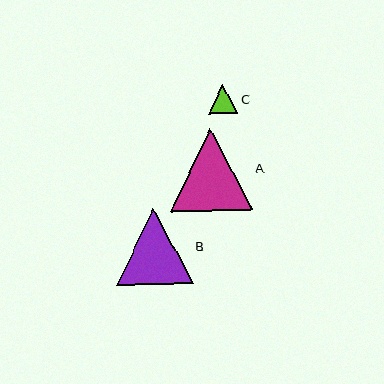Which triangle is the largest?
Triangle A is the largest with a size of approximately 82 pixels.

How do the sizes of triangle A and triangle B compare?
Triangle A and triangle B are approximately the same size.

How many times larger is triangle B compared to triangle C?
Triangle B is approximately 2.7 times the size of triangle C.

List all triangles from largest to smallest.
From largest to smallest: A, B, C.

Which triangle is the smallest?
Triangle C is the smallest with a size of approximately 29 pixels.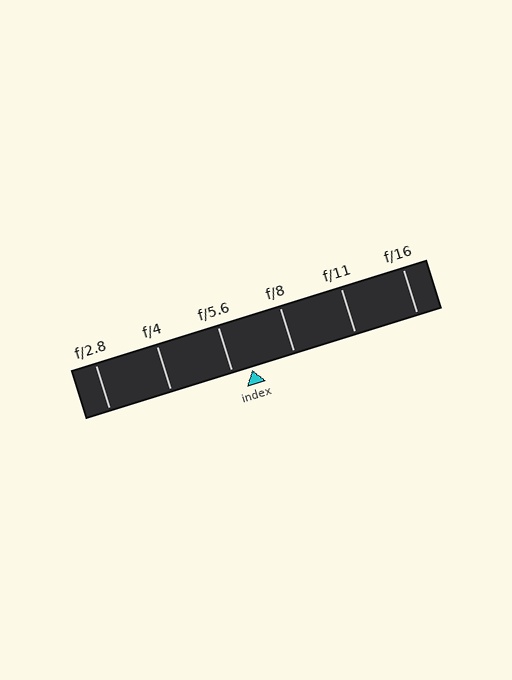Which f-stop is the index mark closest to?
The index mark is closest to f/5.6.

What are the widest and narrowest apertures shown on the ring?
The widest aperture shown is f/2.8 and the narrowest is f/16.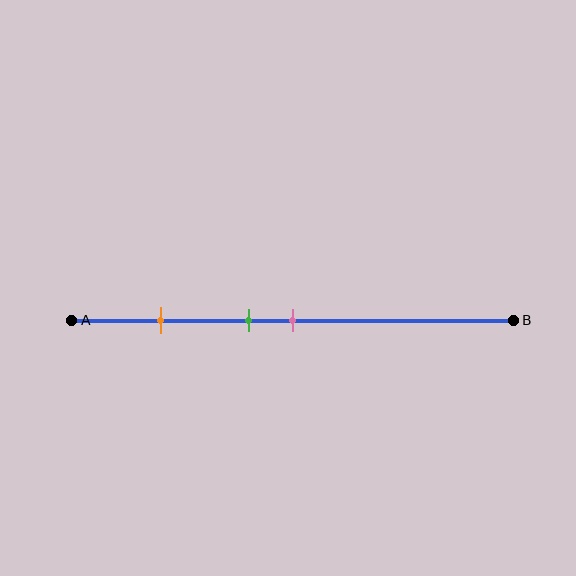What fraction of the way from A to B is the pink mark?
The pink mark is approximately 50% (0.5) of the way from A to B.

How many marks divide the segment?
There are 3 marks dividing the segment.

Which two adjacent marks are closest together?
The green and pink marks are the closest adjacent pair.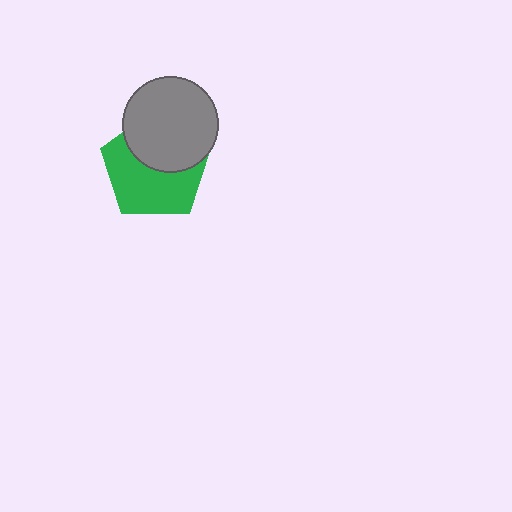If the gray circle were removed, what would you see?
You would see the complete green pentagon.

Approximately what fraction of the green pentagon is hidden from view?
Roughly 43% of the green pentagon is hidden behind the gray circle.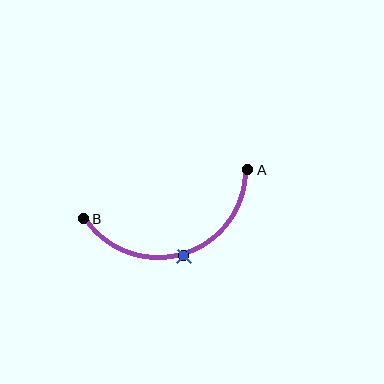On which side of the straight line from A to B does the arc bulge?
The arc bulges below the straight line connecting A and B.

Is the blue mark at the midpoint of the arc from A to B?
Yes. The blue mark lies on the arc at equal arc-length from both A and B — it is the arc midpoint.